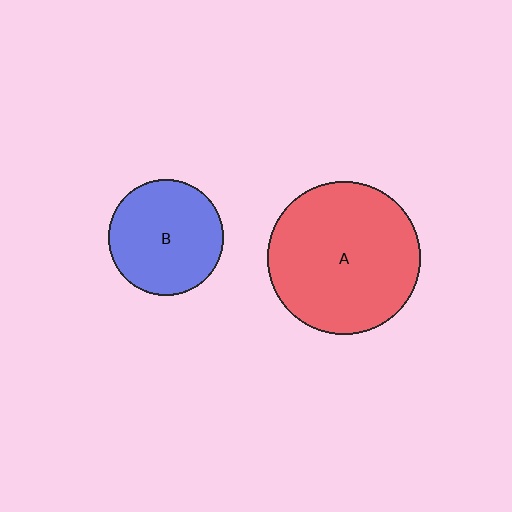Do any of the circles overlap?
No, none of the circles overlap.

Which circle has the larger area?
Circle A (red).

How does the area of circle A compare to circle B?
Approximately 1.7 times.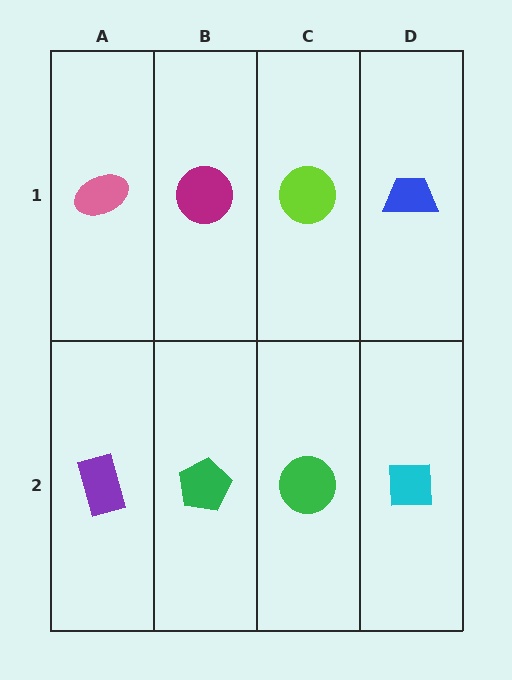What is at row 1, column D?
A blue trapezoid.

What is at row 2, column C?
A green circle.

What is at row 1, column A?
A pink ellipse.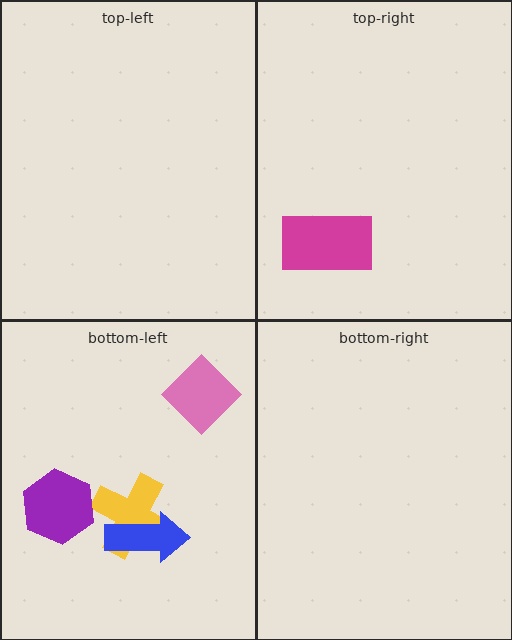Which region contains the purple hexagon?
The bottom-left region.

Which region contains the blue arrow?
The bottom-left region.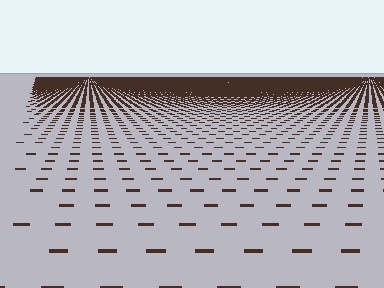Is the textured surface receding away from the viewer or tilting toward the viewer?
The surface is receding away from the viewer. Texture elements get smaller and denser toward the top.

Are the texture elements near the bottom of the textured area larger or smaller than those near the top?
Larger. Near the bottom, elements are closer to the viewer and appear at a bigger on-screen size.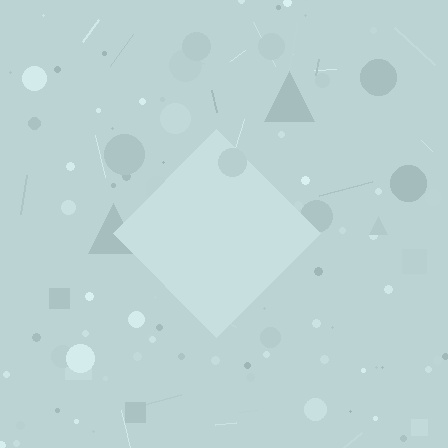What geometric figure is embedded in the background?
A diamond is embedded in the background.